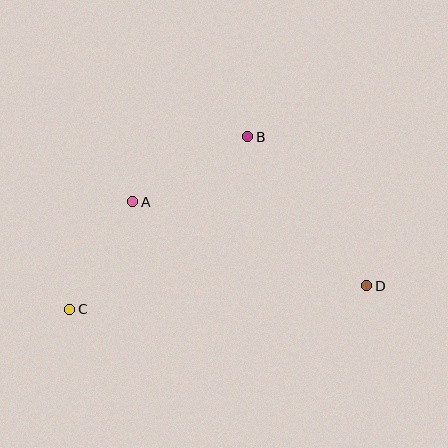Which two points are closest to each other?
Points A and C are closest to each other.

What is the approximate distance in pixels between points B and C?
The distance between B and C is approximately 248 pixels.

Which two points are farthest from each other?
Points C and D are farthest from each other.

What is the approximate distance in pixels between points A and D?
The distance between A and D is approximately 248 pixels.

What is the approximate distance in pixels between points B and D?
The distance between B and D is approximately 191 pixels.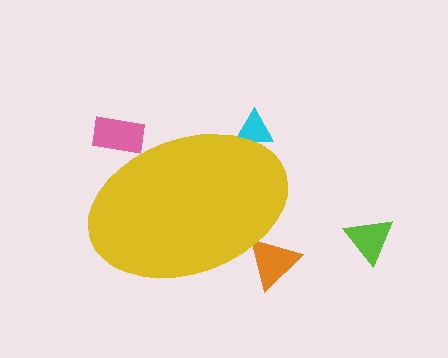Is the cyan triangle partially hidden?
Yes, the cyan triangle is partially hidden behind the yellow ellipse.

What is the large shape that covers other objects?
A yellow ellipse.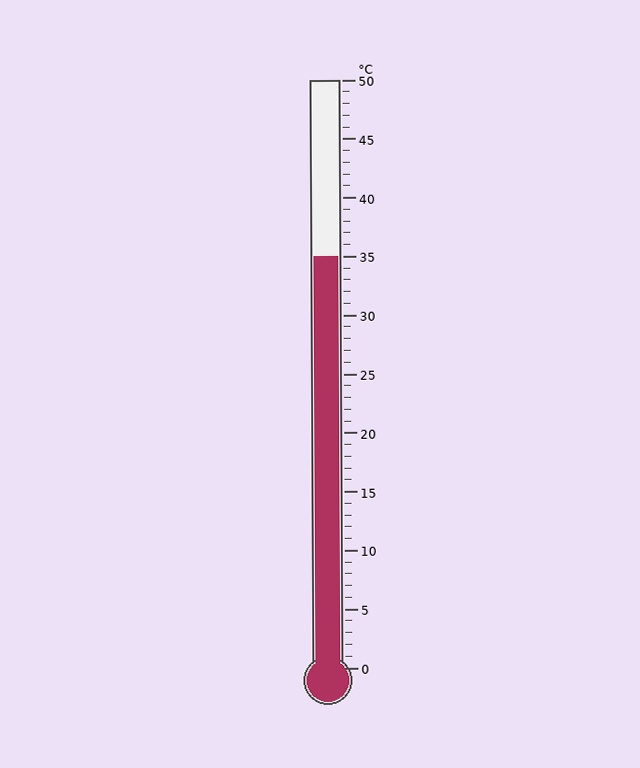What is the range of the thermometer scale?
The thermometer scale ranges from 0°C to 50°C.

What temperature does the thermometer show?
The thermometer shows approximately 35°C.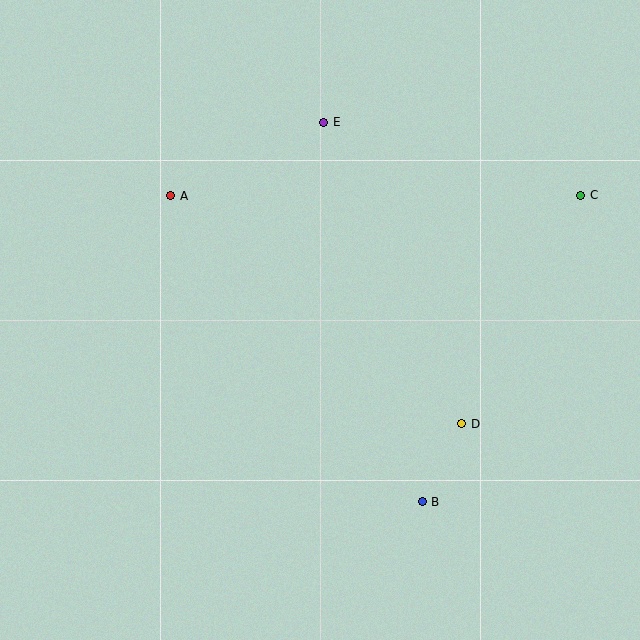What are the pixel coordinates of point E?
Point E is at (324, 122).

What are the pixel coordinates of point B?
Point B is at (422, 502).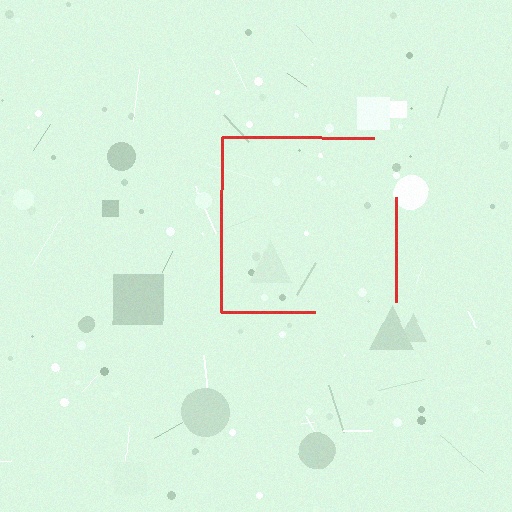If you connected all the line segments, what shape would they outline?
They would outline a square.